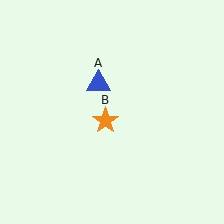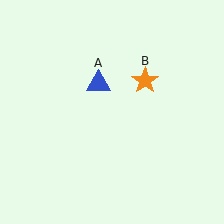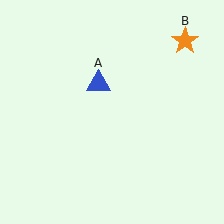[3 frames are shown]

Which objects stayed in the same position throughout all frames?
Blue triangle (object A) remained stationary.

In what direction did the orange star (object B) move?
The orange star (object B) moved up and to the right.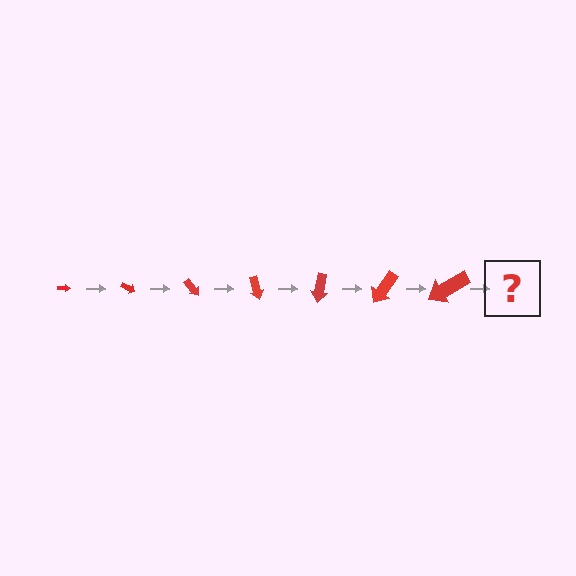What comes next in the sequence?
The next element should be an arrow, larger than the previous one and rotated 175 degrees from the start.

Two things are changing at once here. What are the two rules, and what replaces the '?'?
The two rules are that the arrow grows larger each step and it rotates 25 degrees each step. The '?' should be an arrow, larger than the previous one and rotated 175 degrees from the start.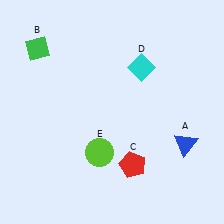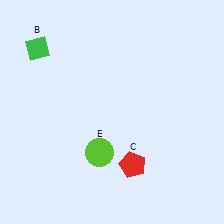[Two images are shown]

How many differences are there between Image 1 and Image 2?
There are 2 differences between the two images.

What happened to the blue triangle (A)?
The blue triangle (A) was removed in Image 2. It was in the bottom-right area of Image 1.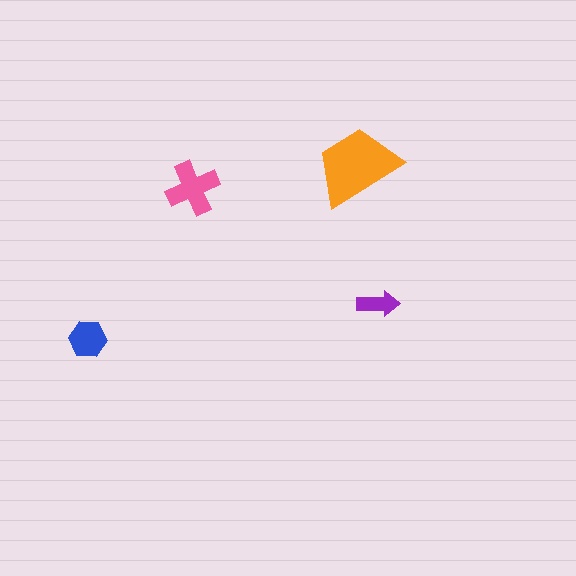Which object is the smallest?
The purple arrow.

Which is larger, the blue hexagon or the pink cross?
The pink cross.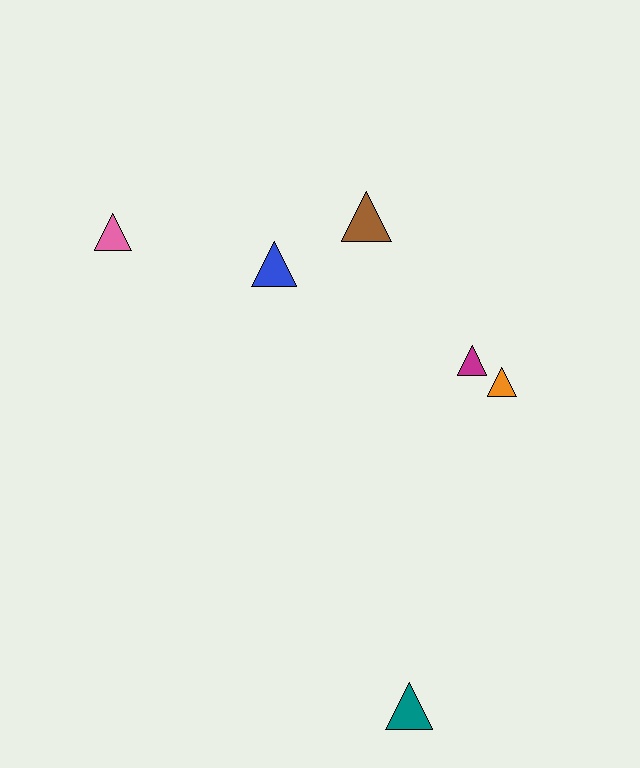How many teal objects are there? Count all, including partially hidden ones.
There is 1 teal object.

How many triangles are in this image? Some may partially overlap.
There are 6 triangles.